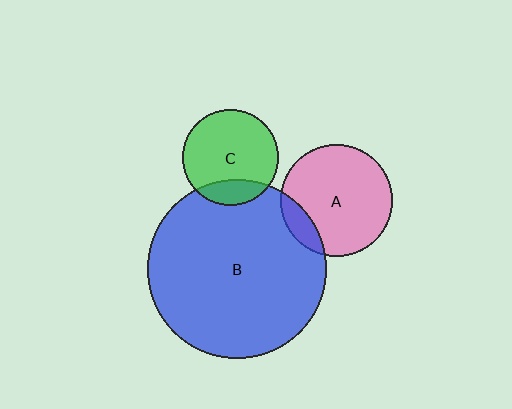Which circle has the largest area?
Circle B (blue).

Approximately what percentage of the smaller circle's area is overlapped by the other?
Approximately 15%.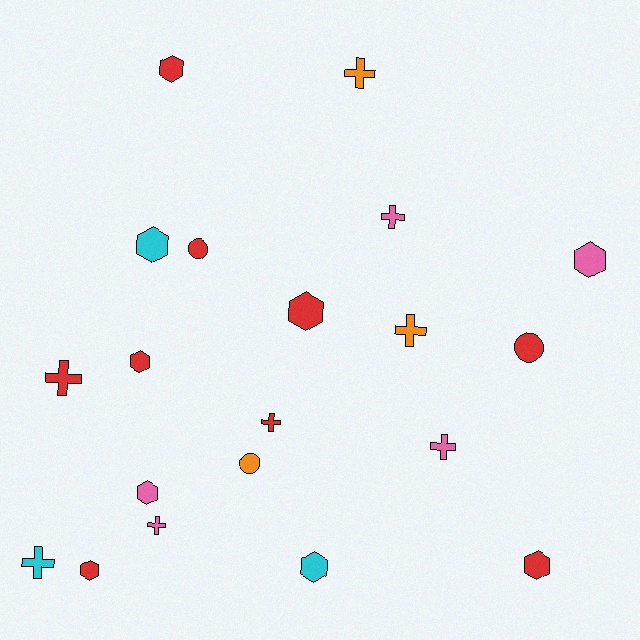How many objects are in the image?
There are 20 objects.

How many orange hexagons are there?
There are no orange hexagons.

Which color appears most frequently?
Red, with 9 objects.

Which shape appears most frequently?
Hexagon, with 9 objects.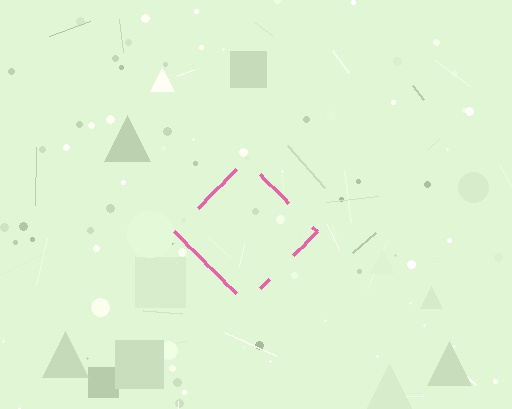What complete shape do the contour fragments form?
The contour fragments form a diamond.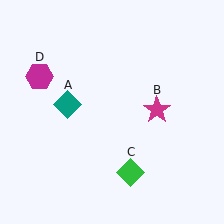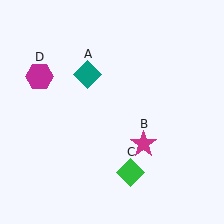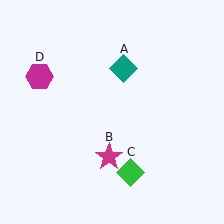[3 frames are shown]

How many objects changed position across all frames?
2 objects changed position: teal diamond (object A), magenta star (object B).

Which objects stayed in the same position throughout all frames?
Green diamond (object C) and magenta hexagon (object D) remained stationary.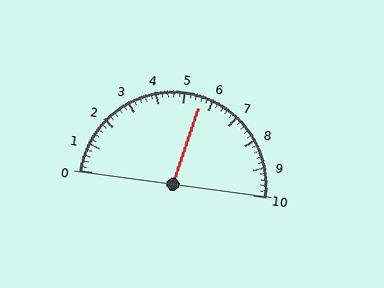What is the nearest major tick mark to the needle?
The nearest major tick mark is 6.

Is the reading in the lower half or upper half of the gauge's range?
The reading is in the upper half of the range (0 to 10).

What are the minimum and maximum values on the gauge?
The gauge ranges from 0 to 10.